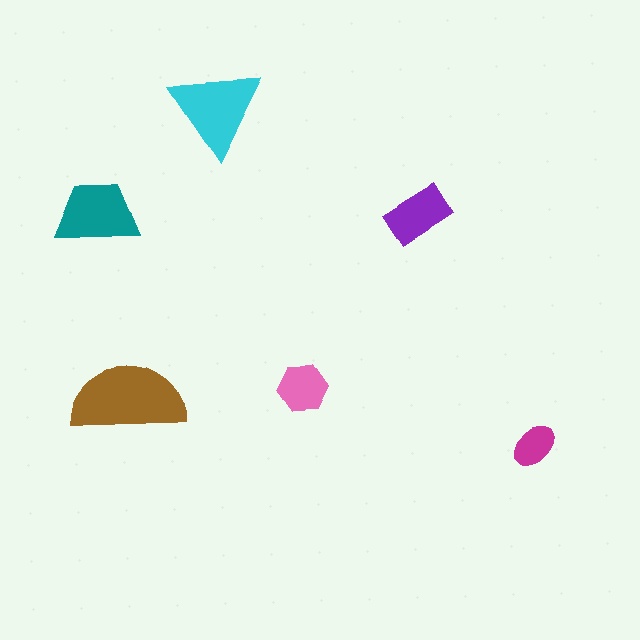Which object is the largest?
The brown semicircle.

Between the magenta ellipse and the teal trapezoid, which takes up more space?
The teal trapezoid.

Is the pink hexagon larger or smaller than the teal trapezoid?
Smaller.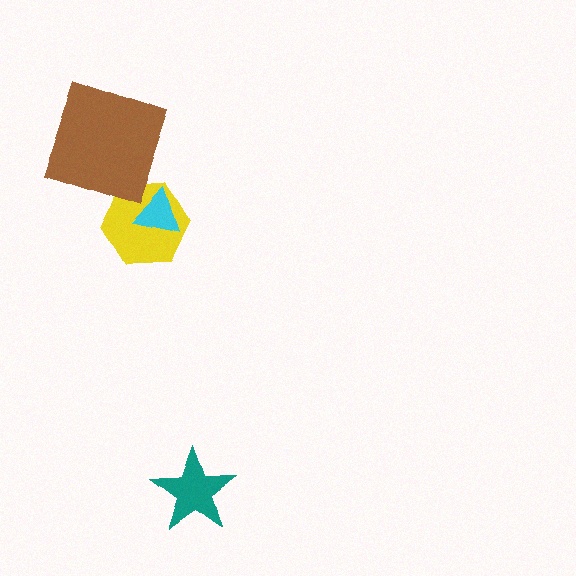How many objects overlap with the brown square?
0 objects overlap with the brown square.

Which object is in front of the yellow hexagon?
The cyan triangle is in front of the yellow hexagon.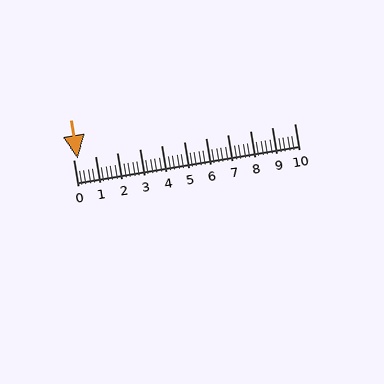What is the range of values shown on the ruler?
The ruler shows values from 0 to 10.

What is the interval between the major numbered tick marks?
The major tick marks are spaced 1 units apart.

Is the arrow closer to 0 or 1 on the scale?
The arrow is closer to 0.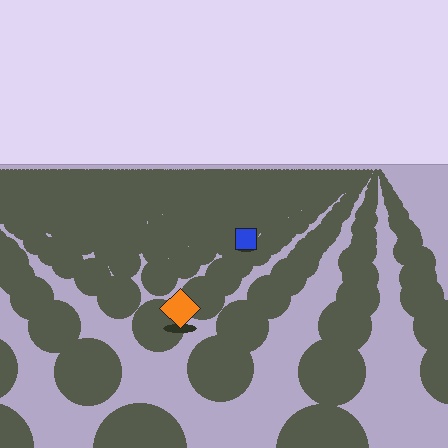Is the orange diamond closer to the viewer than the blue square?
Yes. The orange diamond is closer — you can tell from the texture gradient: the ground texture is coarser near it.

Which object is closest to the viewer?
The orange diamond is closest. The texture marks near it are larger and more spread out.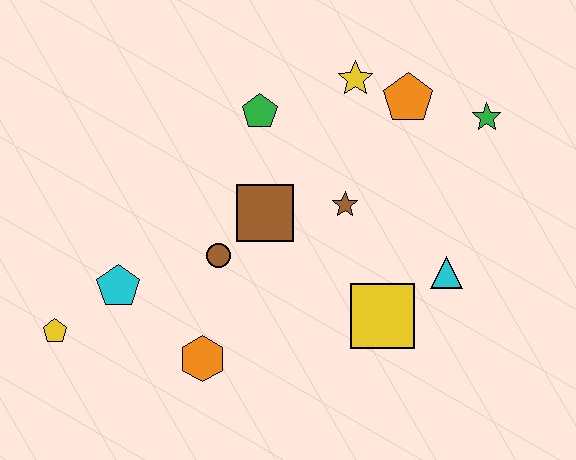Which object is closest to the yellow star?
The orange pentagon is closest to the yellow star.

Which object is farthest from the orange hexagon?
The green star is farthest from the orange hexagon.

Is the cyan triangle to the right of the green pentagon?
Yes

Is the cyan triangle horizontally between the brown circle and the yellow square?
No